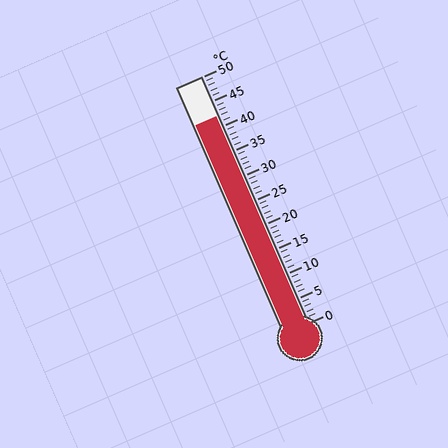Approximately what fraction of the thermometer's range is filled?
The thermometer is filled to approximately 85% of its range.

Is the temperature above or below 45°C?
The temperature is below 45°C.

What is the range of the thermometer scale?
The thermometer scale ranges from 0°C to 50°C.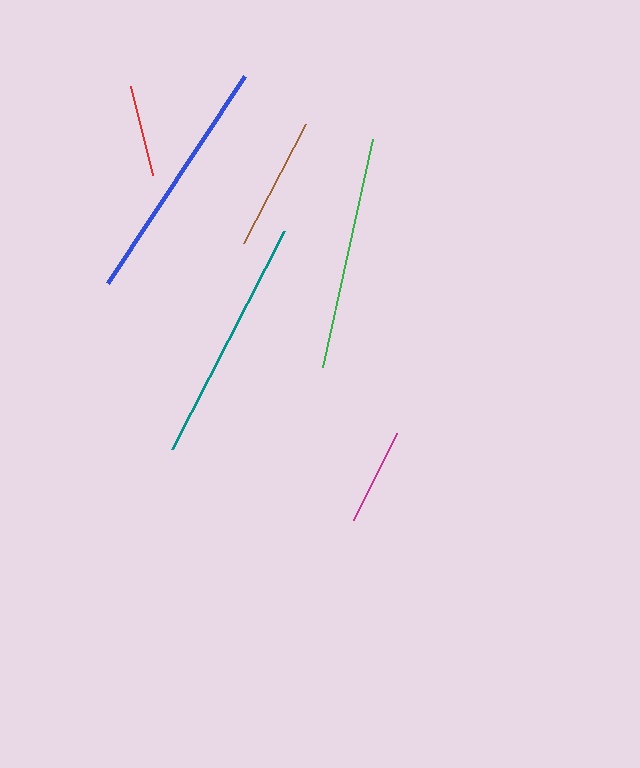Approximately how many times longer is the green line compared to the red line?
The green line is approximately 2.5 times the length of the red line.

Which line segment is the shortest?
The red line is the shortest at approximately 91 pixels.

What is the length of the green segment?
The green segment is approximately 233 pixels long.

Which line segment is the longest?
The blue line is the longest at approximately 248 pixels.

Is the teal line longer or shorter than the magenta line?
The teal line is longer than the magenta line.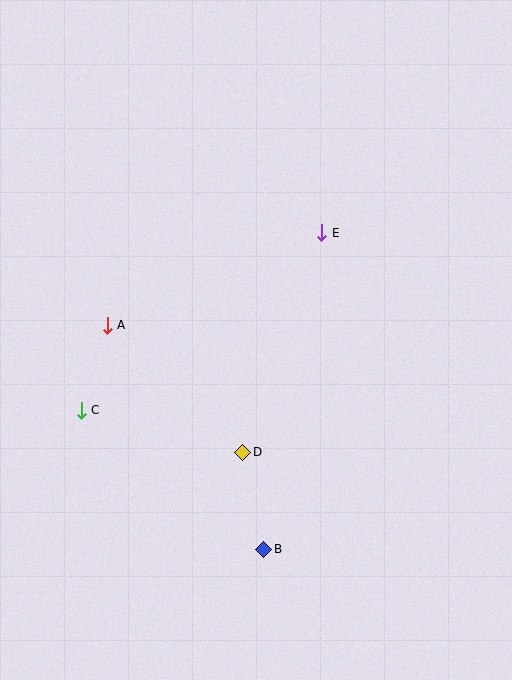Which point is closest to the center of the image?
Point D at (243, 452) is closest to the center.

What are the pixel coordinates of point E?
Point E is at (322, 233).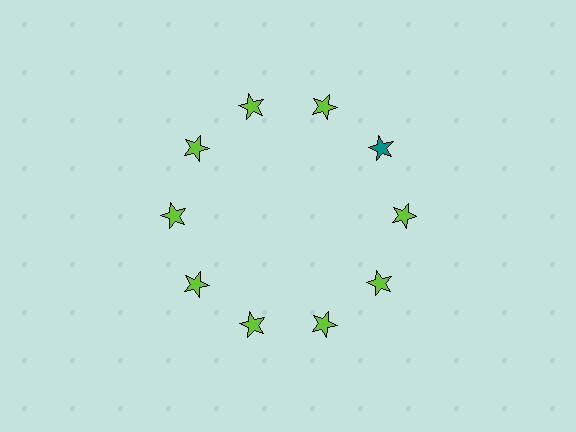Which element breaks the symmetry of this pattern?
The teal star at roughly the 2 o'clock position breaks the symmetry. All other shapes are lime stars.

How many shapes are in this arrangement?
There are 10 shapes arranged in a ring pattern.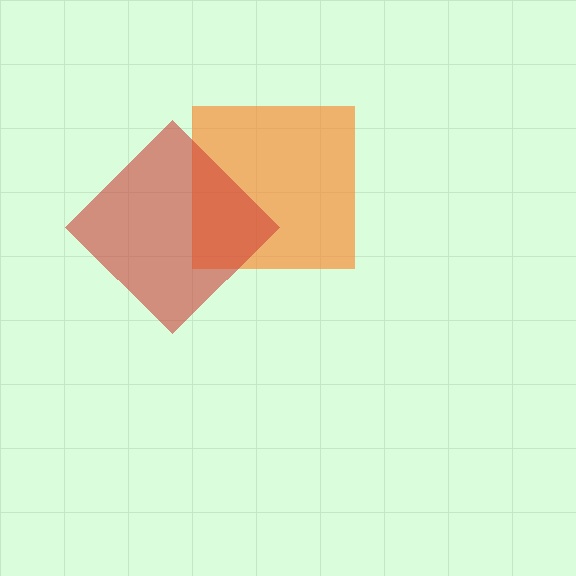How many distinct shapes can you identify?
There are 2 distinct shapes: an orange square, a red diamond.